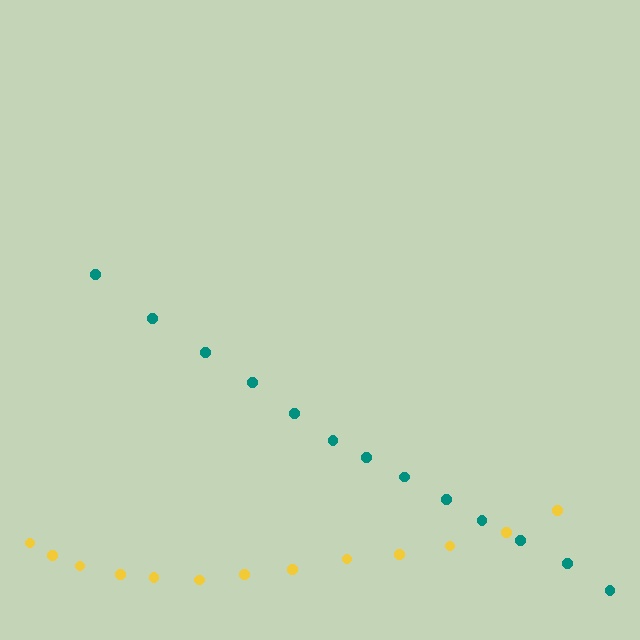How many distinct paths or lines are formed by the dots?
There are 2 distinct paths.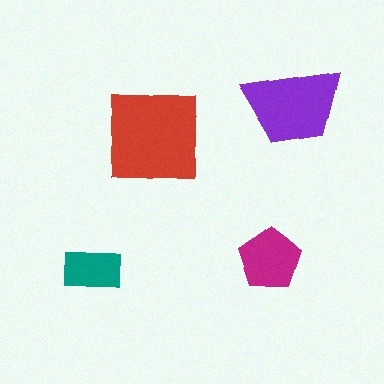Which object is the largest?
The red square.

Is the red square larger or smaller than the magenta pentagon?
Larger.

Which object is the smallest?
The teal rectangle.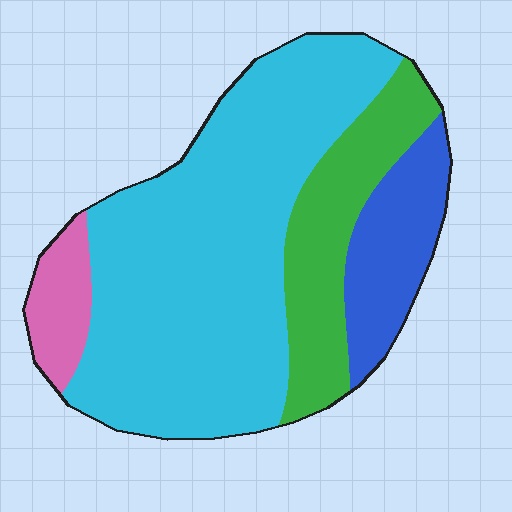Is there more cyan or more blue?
Cyan.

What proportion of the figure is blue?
Blue takes up about one eighth (1/8) of the figure.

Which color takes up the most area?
Cyan, at roughly 60%.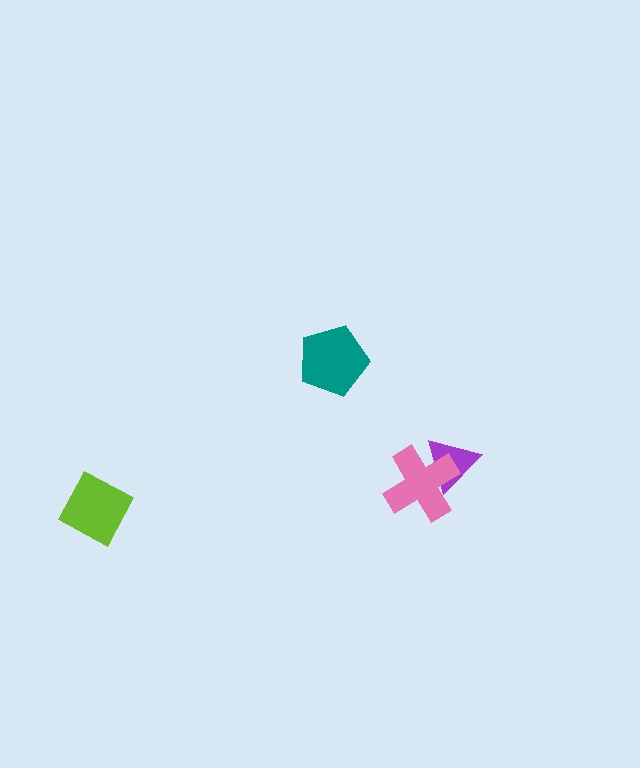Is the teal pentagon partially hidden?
No, no other shape covers it.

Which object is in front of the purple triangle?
The pink cross is in front of the purple triangle.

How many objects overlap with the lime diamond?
0 objects overlap with the lime diamond.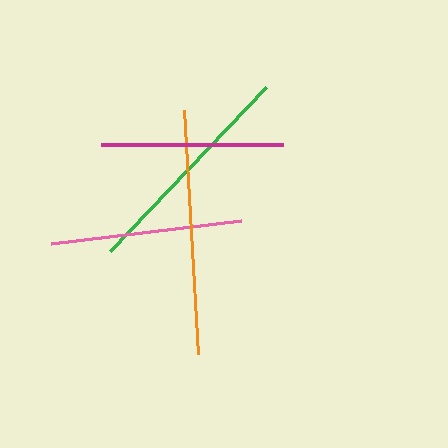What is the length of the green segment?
The green segment is approximately 226 pixels long.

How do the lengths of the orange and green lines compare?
The orange and green lines are approximately the same length.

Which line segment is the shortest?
The magenta line is the shortest at approximately 183 pixels.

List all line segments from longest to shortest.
From longest to shortest: orange, green, pink, magenta.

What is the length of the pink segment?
The pink segment is approximately 192 pixels long.